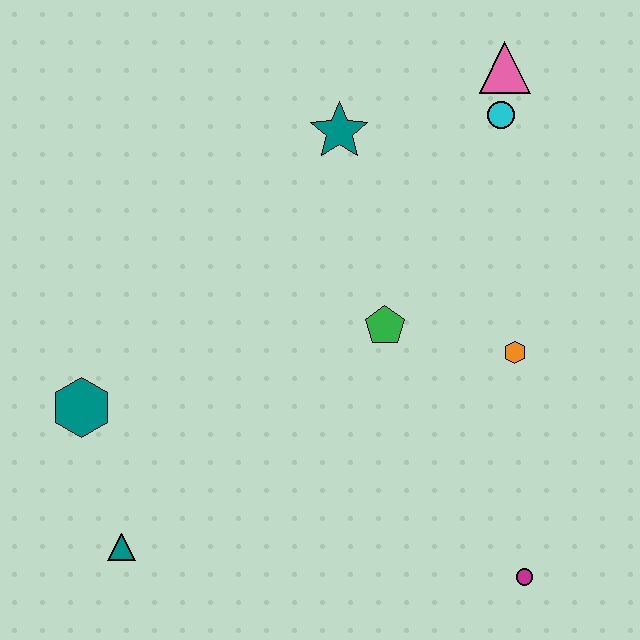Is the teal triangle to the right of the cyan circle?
No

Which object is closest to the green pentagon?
The orange hexagon is closest to the green pentagon.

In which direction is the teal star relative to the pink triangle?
The teal star is to the left of the pink triangle.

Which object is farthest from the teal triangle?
The pink triangle is farthest from the teal triangle.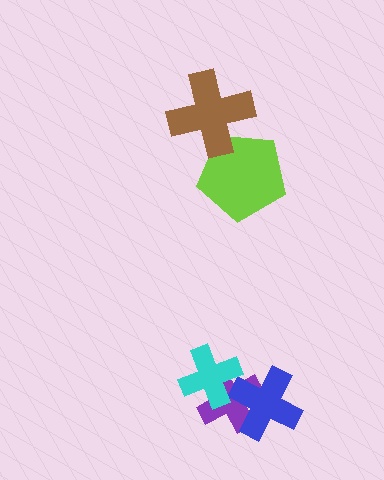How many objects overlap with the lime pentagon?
1 object overlaps with the lime pentagon.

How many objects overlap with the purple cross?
2 objects overlap with the purple cross.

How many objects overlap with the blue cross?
1 object overlaps with the blue cross.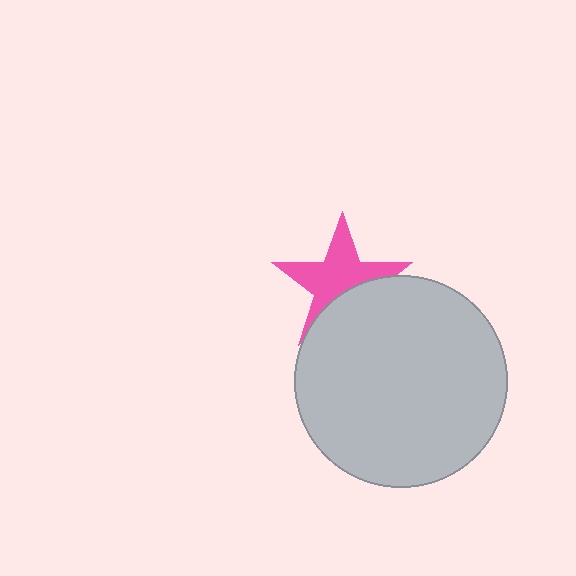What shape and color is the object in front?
The object in front is a light gray circle.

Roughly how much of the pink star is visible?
About half of it is visible (roughly 64%).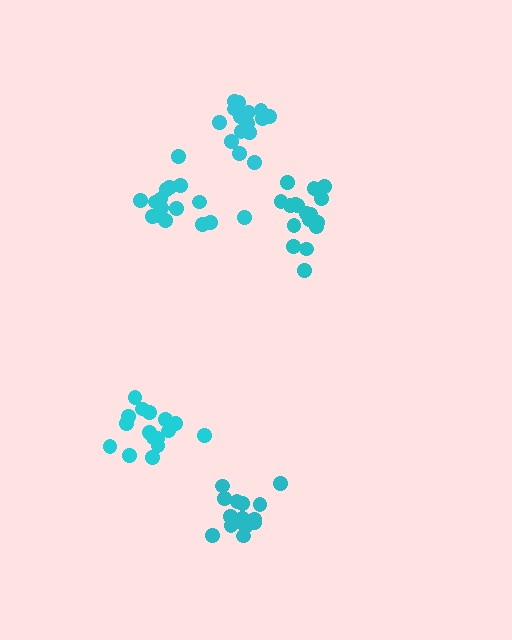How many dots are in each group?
Group 1: 16 dots, Group 2: 17 dots, Group 3: 16 dots, Group 4: 15 dots, Group 5: 17 dots (81 total).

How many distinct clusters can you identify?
There are 5 distinct clusters.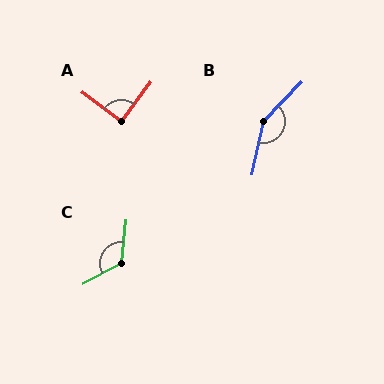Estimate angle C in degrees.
Approximately 125 degrees.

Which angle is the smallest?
A, at approximately 90 degrees.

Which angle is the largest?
B, at approximately 148 degrees.